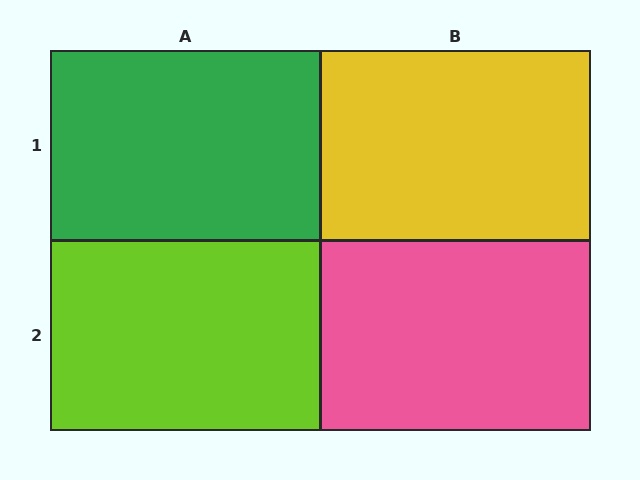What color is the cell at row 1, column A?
Green.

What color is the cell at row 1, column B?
Yellow.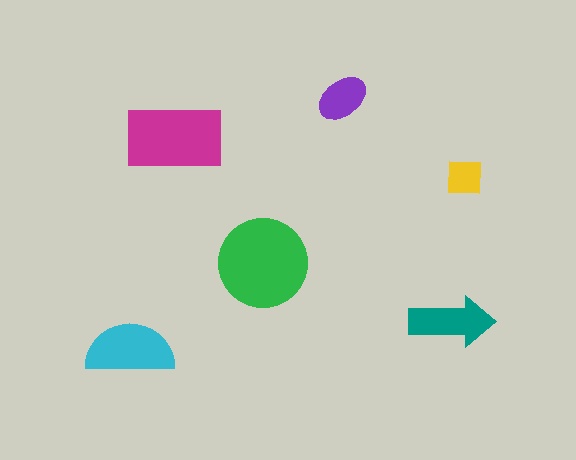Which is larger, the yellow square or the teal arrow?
The teal arrow.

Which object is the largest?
The green circle.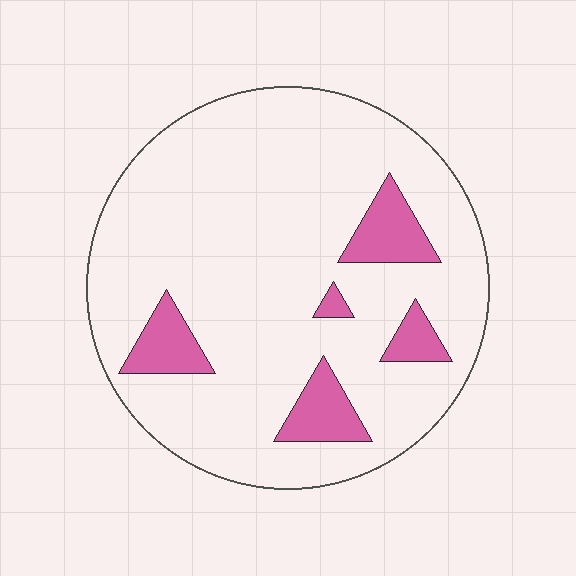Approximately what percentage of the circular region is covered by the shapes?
Approximately 15%.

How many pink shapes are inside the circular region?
5.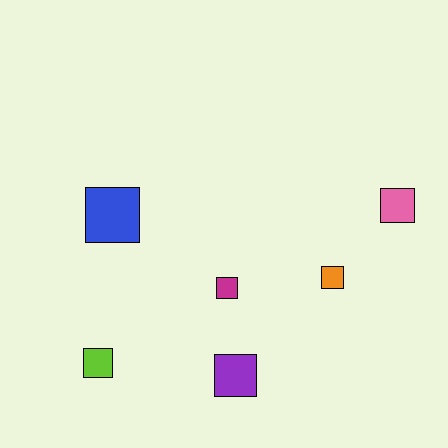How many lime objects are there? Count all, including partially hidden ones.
There is 1 lime object.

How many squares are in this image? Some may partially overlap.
There are 6 squares.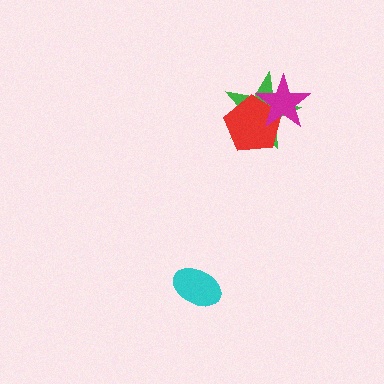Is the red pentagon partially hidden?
Yes, it is partially covered by another shape.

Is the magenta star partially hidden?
No, no other shape covers it.